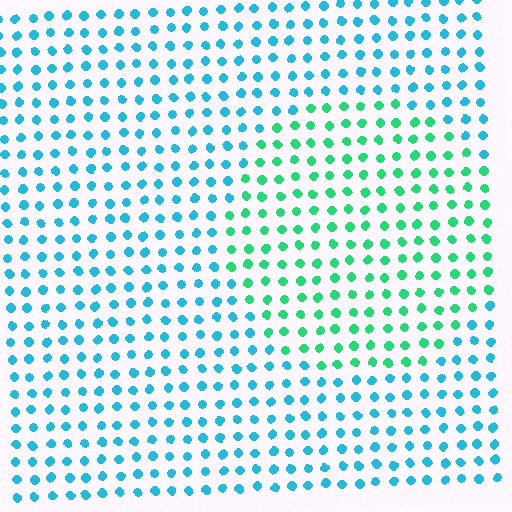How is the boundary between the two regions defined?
The boundary is defined purely by a slight shift in hue (about 44 degrees). Spacing, size, and orientation are identical on both sides.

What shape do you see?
I see a circle.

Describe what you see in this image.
The image is filled with small cyan elements in a uniform arrangement. A circle-shaped region is visible where the elements are tinted to a slightly different hue, forming a subtle color boundary.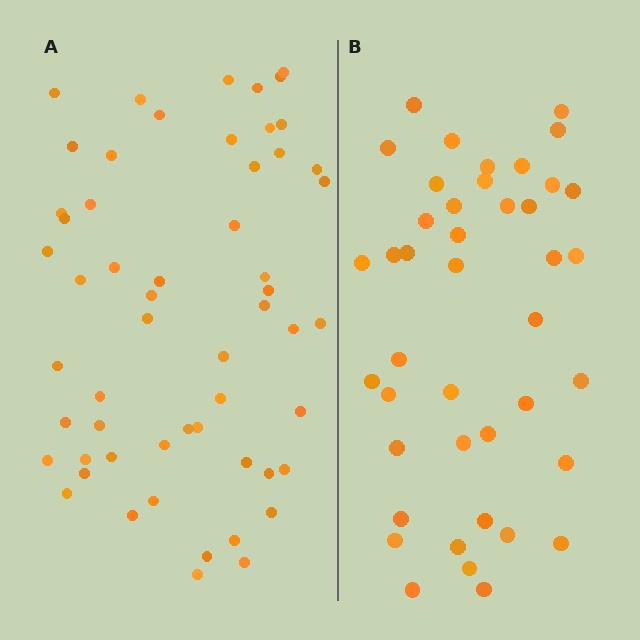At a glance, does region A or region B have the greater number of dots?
Region A (the left region) has more dots.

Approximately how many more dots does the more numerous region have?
Region A has approximately 15 more dots than region B.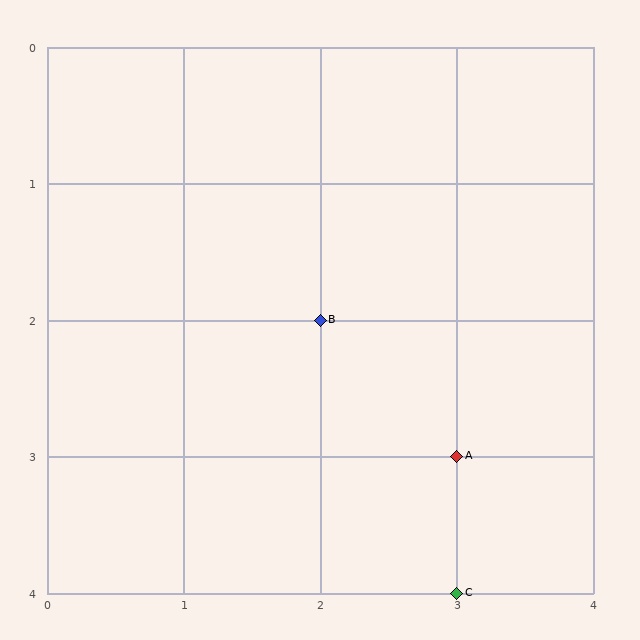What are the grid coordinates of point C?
Point C is at grid coordinates (3, 4).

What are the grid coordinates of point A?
Point A is at grid coordinates (3, 3).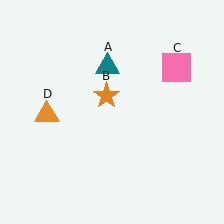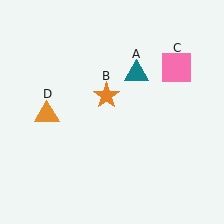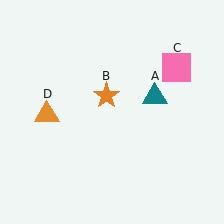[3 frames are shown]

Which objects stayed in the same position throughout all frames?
Orange star (object B) and pink square (object C) and orange triangle (object D) remained stationary.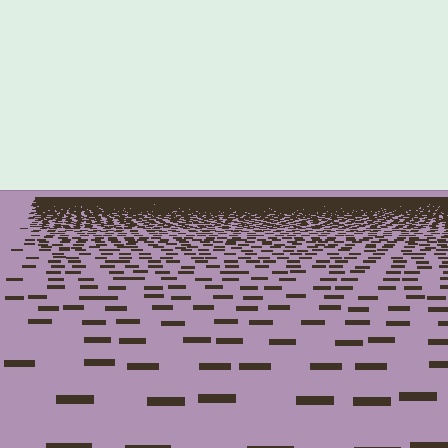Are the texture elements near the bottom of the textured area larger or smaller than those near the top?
Larger. Near the bottom, elements are closer to the viewer and appear at a bigger on-screen size.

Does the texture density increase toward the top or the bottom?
Density increases toward the top.